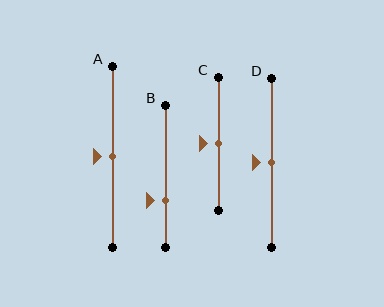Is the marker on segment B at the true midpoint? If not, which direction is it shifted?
No, the marker on segment B is shifted downward by about 17% of the segment length.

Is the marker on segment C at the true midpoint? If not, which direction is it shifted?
Yes, the marker on segment C is at the true midpoint.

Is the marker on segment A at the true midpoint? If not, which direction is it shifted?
Yes, the marker on segment A is at the true midpoint.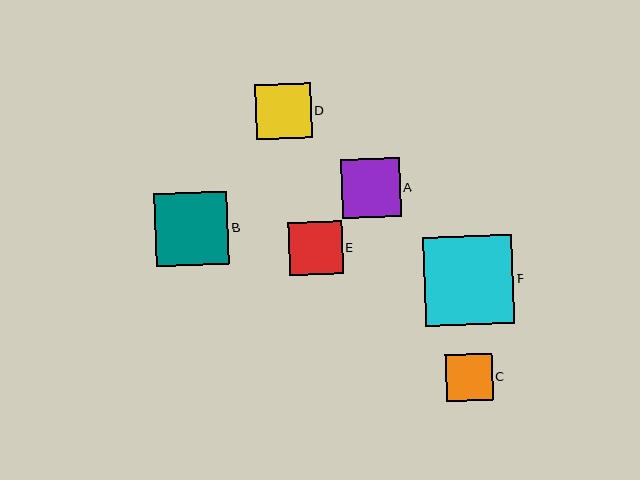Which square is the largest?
Square F is the largest with a size of approximately 89 pixels.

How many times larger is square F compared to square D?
Square F is approximately 1.6 times the size of square D.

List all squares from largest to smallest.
From largest to smallest: F, B, A, D, E, C.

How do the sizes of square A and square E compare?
Square A and square E are approximately the same size.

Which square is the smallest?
Square C is the smallest with a size of approximately 47 pixels.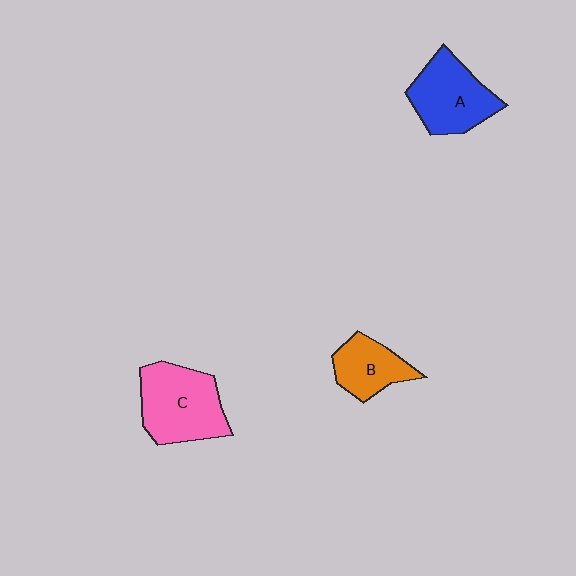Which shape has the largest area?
Shape C (pink).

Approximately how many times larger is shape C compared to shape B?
Approximately 1.6 times.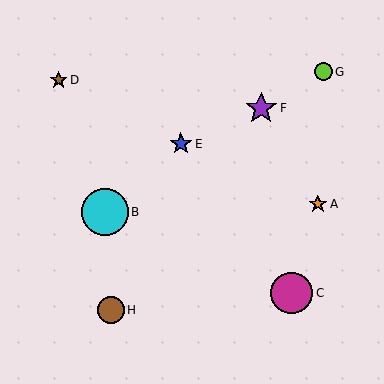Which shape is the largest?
The cyan circle (labeled B) is the largest.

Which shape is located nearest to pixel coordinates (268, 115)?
The purple star (labeled F) at (261, 108) is nearest to that location.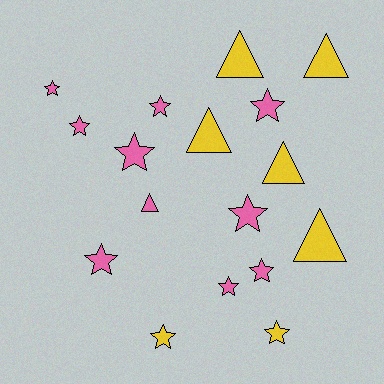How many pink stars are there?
There are 9 pink stars.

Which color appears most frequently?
Pink, with 10 objects.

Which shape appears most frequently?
Star, with 11 objects.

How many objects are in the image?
There are 17 objects.